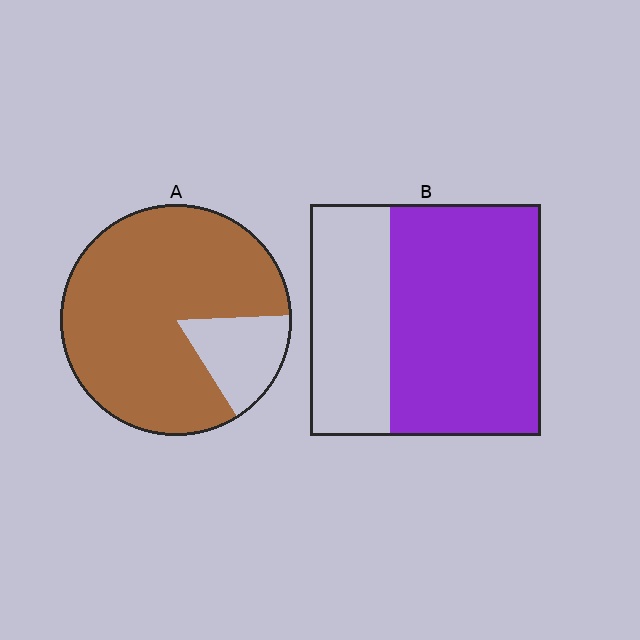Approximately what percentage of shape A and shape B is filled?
A is approximately 85% and B is approximately 65%.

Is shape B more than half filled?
Yes.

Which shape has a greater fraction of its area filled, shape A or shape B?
Shape A.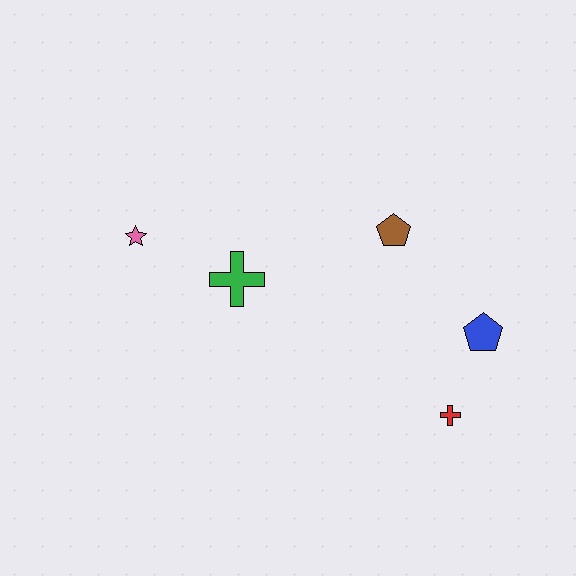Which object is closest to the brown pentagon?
The blue pentagon is closest to the brown pentagon.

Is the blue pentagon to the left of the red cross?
No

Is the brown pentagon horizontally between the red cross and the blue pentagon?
No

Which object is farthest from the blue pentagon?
The pink star is farthest from the blue pentagon.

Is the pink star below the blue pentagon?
No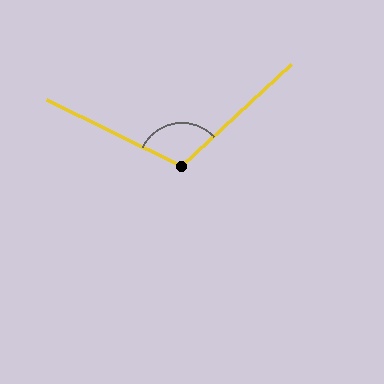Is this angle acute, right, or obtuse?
It is obtuse.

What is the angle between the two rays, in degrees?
Approximately 111 degrees.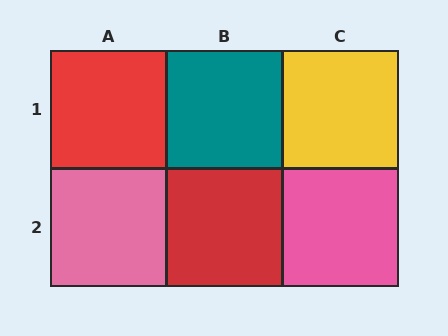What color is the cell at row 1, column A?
Red.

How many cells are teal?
1 cell is teal.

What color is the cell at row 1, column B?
Teal.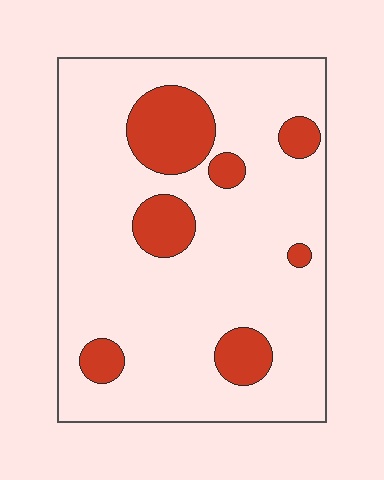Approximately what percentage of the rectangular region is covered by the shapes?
Approximately 15%.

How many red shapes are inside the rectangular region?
7.